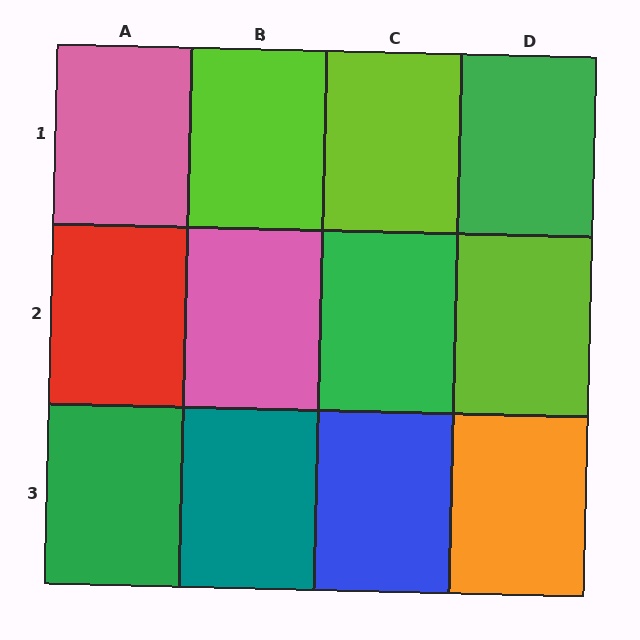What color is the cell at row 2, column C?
Green.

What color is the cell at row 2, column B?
Pink.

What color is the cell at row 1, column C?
Lime.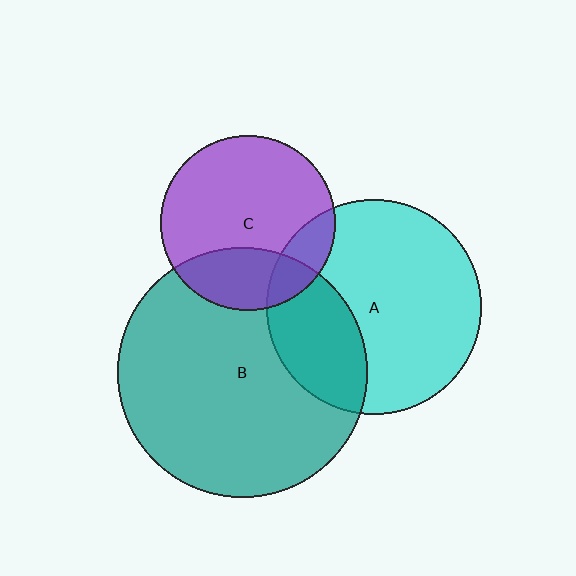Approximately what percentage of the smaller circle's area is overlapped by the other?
Approximately 25%.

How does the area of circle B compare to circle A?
Approximately 1.4 times.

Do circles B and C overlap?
Yes.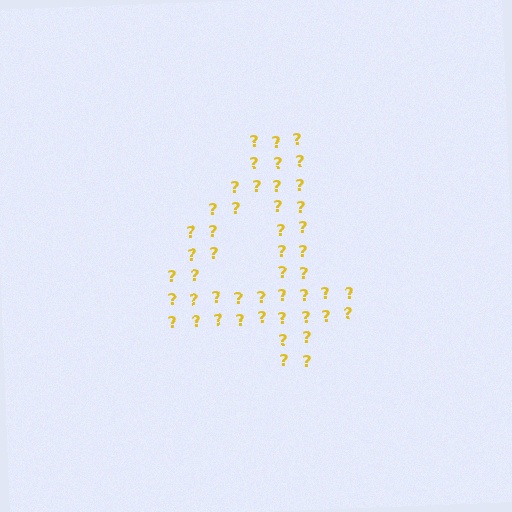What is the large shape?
The large shape is the digit 4.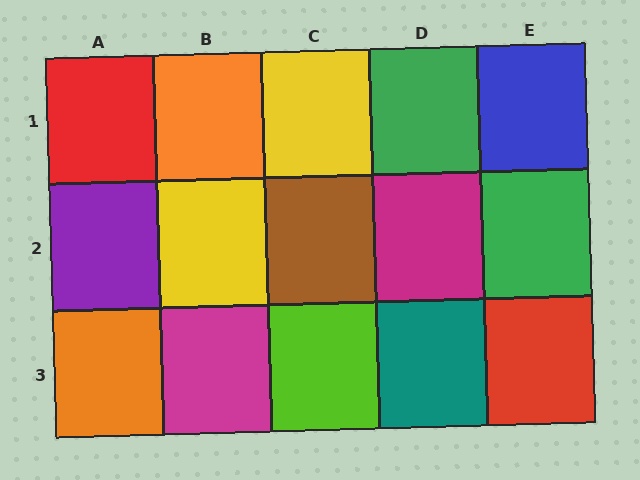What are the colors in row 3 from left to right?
Orange, magenta, lime, teal, red.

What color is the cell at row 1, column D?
Green.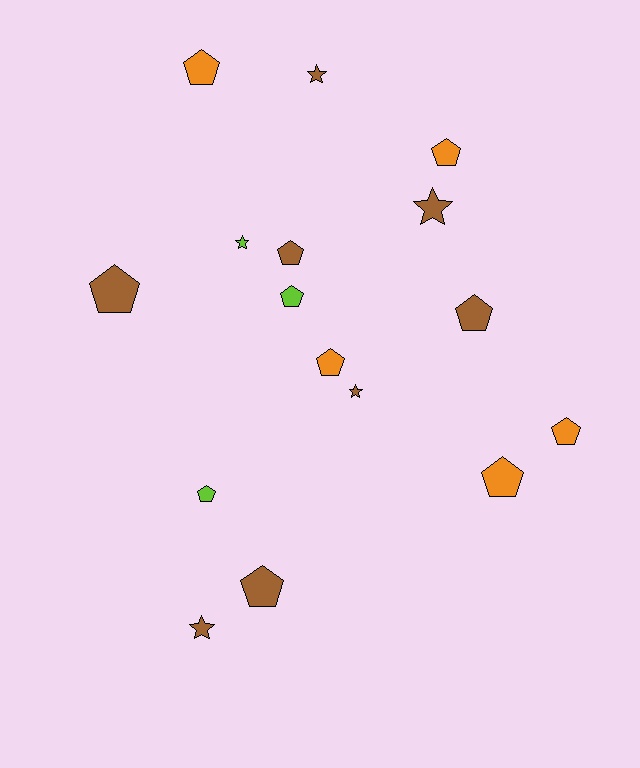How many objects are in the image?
There are 16 objects.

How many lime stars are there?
There is 1 lime star.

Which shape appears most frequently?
Pentagon, with 11 objects.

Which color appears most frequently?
Brown, with 8 objects.